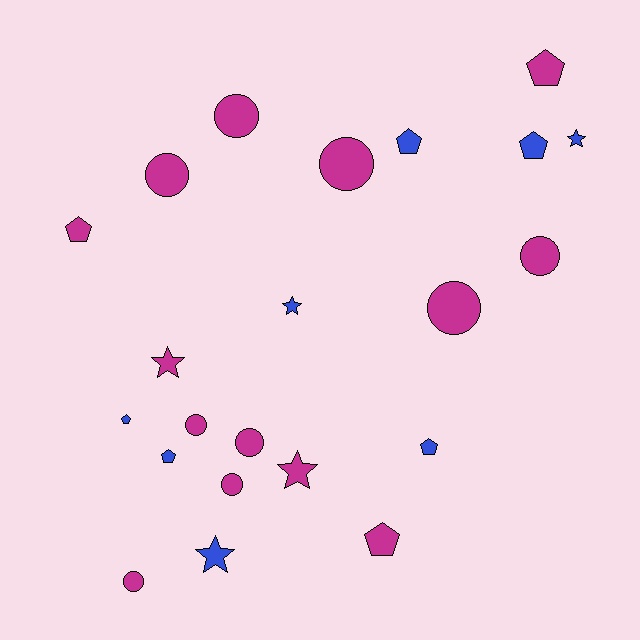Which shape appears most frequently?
Circle, with 9 objects.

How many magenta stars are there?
There are 2 magenta stars.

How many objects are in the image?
There are 22 objects.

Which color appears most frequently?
Magenta, with 14 objects.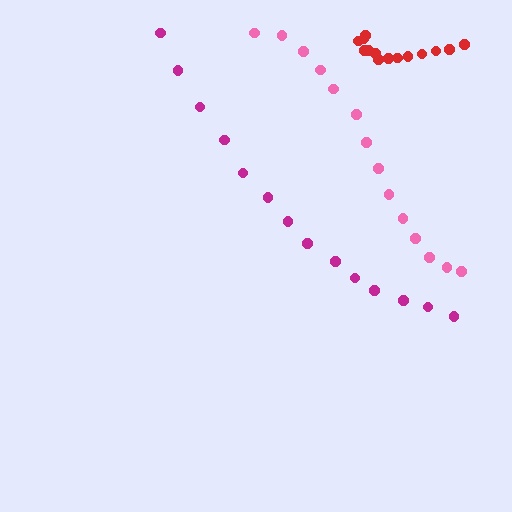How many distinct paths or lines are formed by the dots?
There are 3 distinct paths.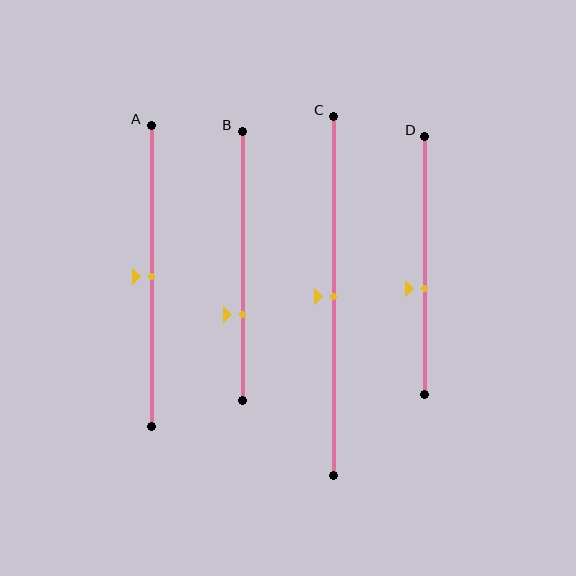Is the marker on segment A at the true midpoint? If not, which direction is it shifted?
Yes, the marker on segment A is at the true midpoint.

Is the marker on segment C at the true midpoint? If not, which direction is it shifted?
Yes, the marker on segment C is at the true midpoint.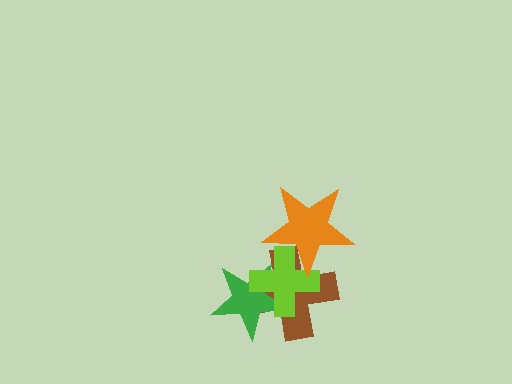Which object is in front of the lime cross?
The orange star is in front of the lime cross.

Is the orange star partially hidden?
No, no other shape covers it.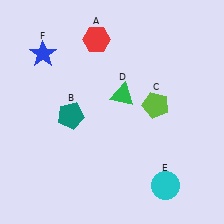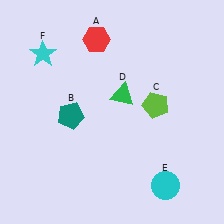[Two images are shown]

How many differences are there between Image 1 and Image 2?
There is 1 difference between the two images.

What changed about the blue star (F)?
In Image 1, F is blue. In Image 2, it changed to cyan.